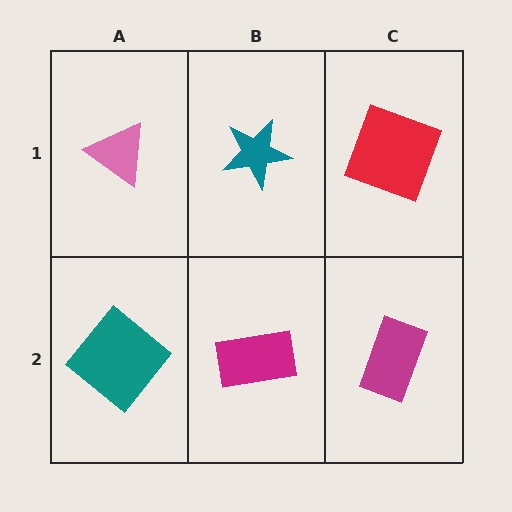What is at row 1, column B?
A teal star.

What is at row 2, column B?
A magenta rectangle.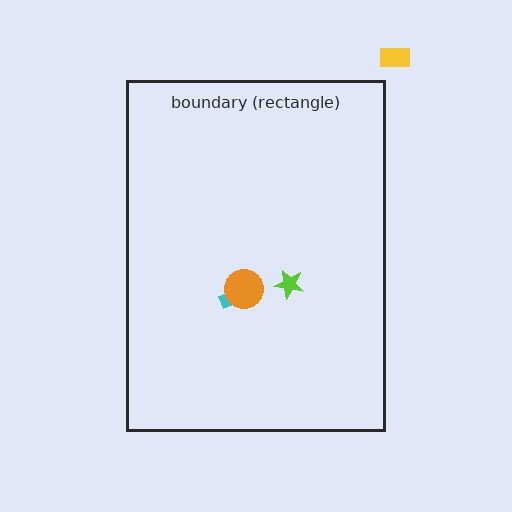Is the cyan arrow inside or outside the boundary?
Inside.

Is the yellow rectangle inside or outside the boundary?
Outside.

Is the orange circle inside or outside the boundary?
Inside.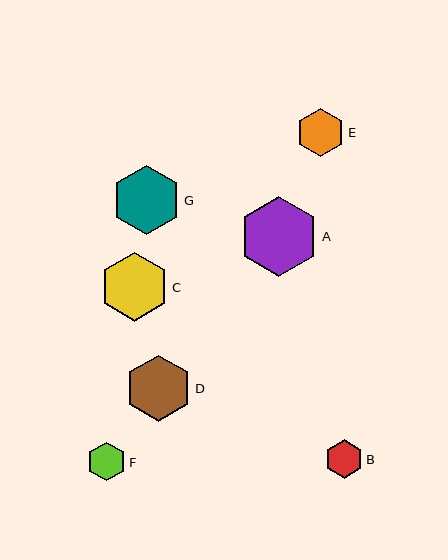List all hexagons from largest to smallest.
From largest to smallest: A, G, C, D, E, B, F.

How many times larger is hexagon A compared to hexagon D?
Hexagon A is approximately 1.2 times the size of hexagon D.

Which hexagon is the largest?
Hexagon A is the largest with a size of approximately 80 pixels.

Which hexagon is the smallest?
Hexagon F is the smallest with a size of approximately 38 pixels.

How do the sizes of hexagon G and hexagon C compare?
Hexagon G and hexagon C are approximately the same size.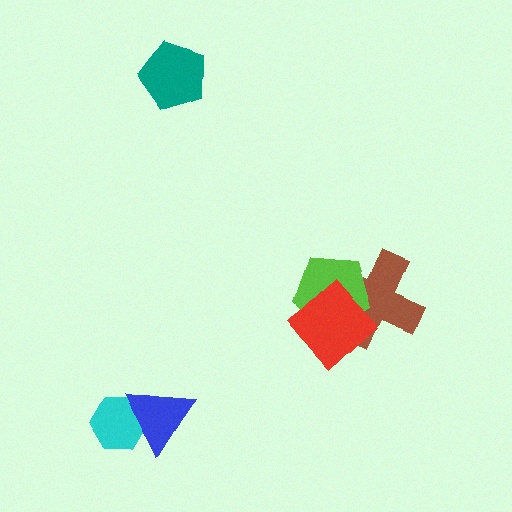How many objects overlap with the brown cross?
2 objects overlap with the brown cross.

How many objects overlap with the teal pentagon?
0 objects overlap with the teal pentagon.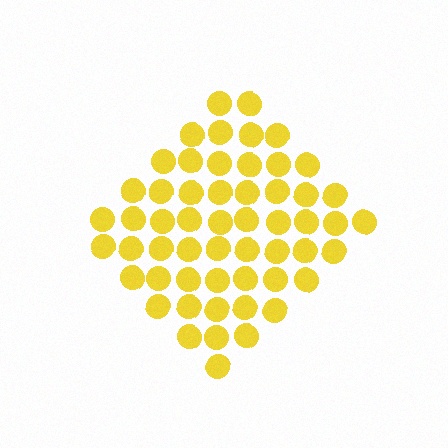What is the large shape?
The large shape is a diamond.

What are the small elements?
The small elements are circles.